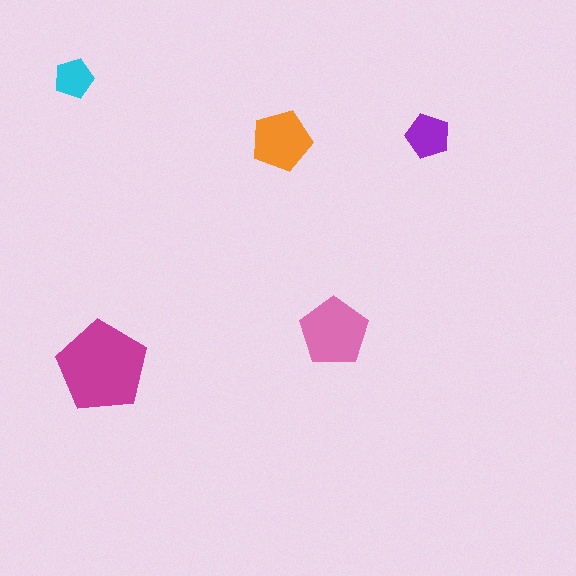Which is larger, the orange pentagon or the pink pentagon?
The pink one.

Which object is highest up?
The cyan pentagon is topmost.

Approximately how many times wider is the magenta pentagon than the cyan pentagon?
About 2.5 times wider.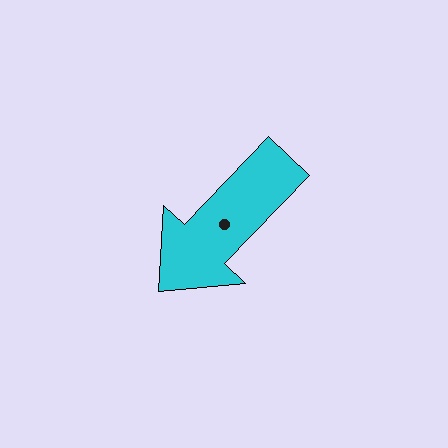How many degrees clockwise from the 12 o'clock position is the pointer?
Approximately 224 degrees.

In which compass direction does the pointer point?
Southwest.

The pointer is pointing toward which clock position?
Roughly 7 o'clock.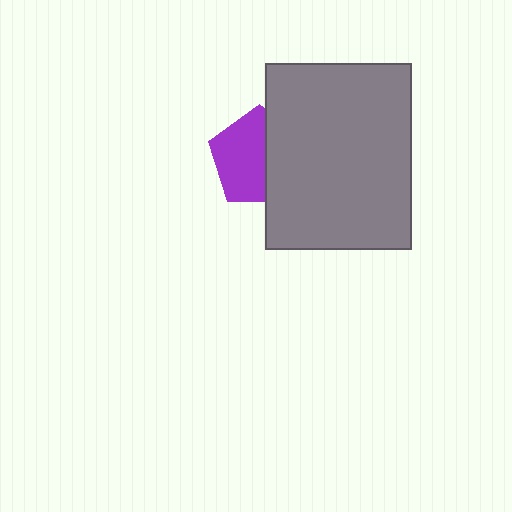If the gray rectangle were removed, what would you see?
You would see the complete purple pentagon.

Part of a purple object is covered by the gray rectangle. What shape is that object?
It is a pentagon.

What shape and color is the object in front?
The object in front is a gray rectangle.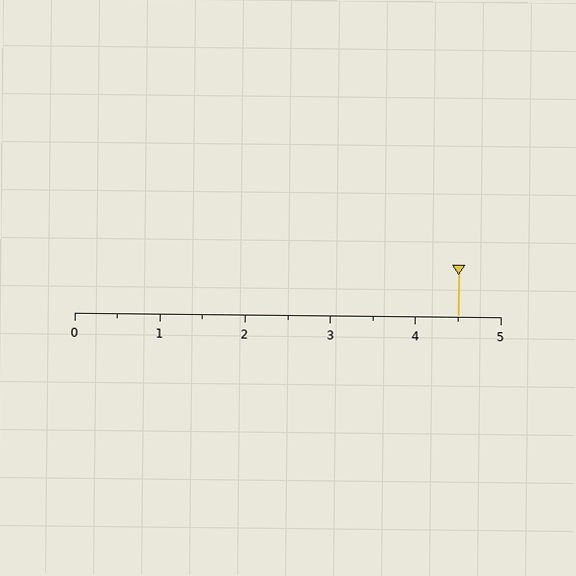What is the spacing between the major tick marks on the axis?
The major ticks are spaced 1 apart.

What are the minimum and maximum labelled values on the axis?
The axis runs from 0 to 5.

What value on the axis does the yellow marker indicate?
The marker indicates approximately 4.5.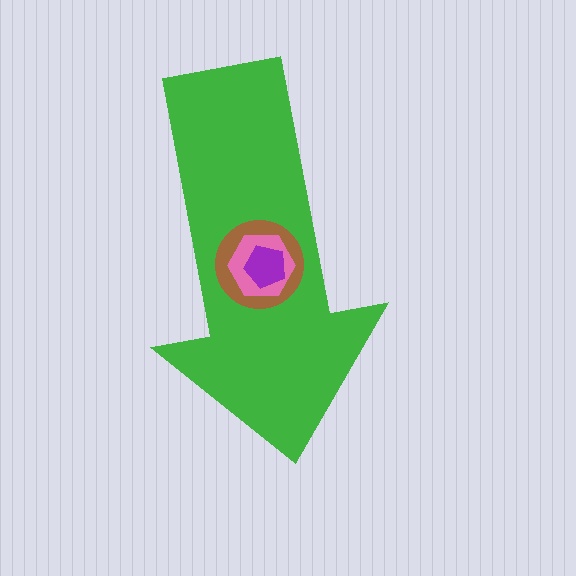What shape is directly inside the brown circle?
The pink hexagon.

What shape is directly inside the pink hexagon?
The purple pentagon.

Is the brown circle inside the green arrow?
Yes.